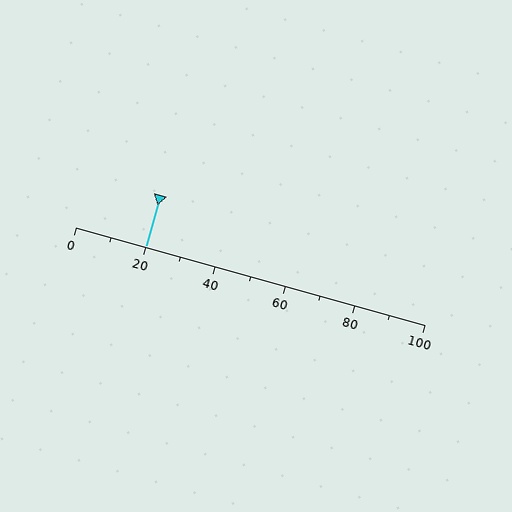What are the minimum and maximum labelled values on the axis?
The axis runs from 0 to 100.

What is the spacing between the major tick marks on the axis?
The major ticks are spaced 20 apart.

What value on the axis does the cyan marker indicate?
The marker indicates approximately 20.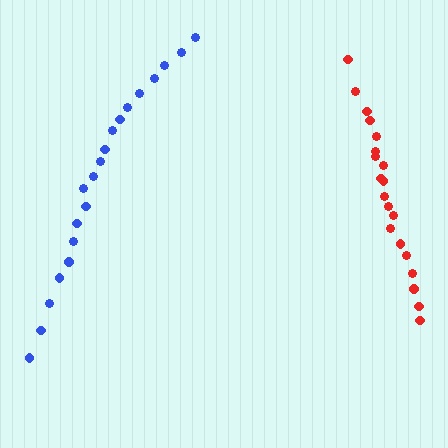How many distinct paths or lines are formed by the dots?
There are 2 distinct paths.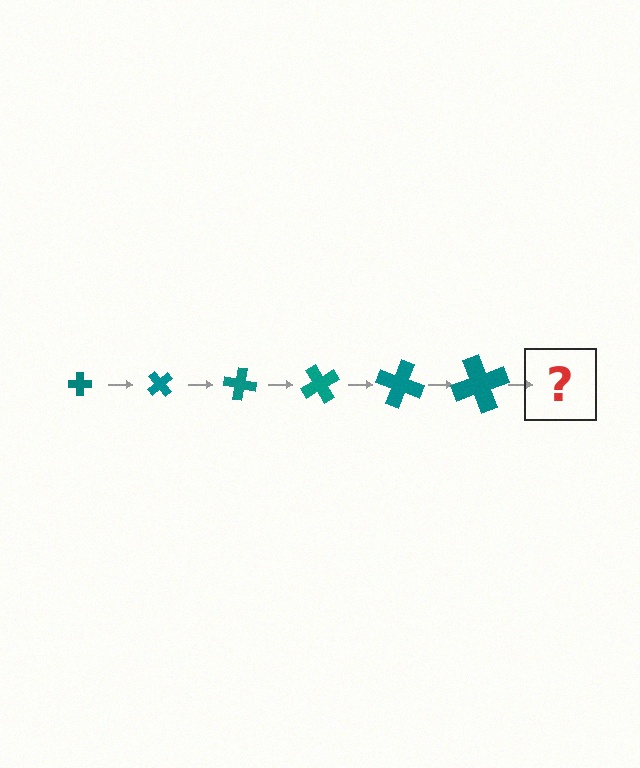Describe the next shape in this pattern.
It should be a cross, larger than the previous one and rotated 300 degrees from the start.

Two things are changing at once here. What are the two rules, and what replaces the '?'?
The two rules are that the cross grows larger each step and it rotates 50 degrees each step. The '?' should be a cross, larger than the previous one and rotated 300 degrees from the start.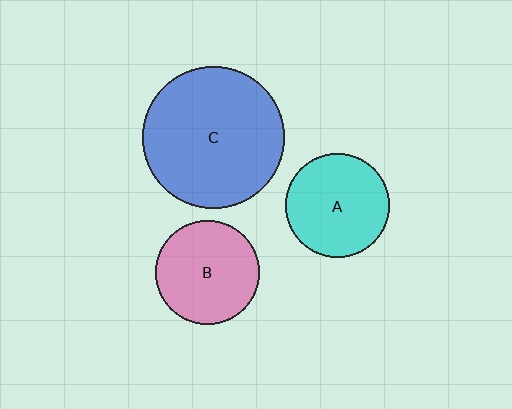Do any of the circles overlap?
No, none of the circles overlap.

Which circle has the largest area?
Circle C (blue).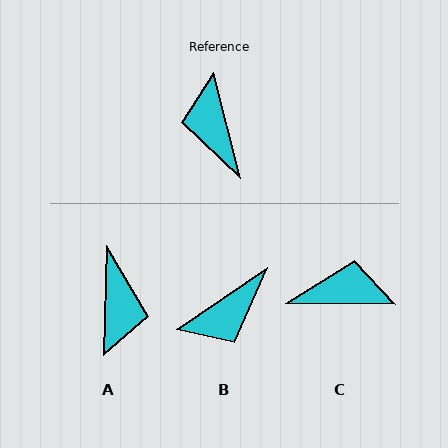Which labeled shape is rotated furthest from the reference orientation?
A, about 165 degrees away.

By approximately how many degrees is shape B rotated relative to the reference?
Approximately 111 degrees counter-clockwise.